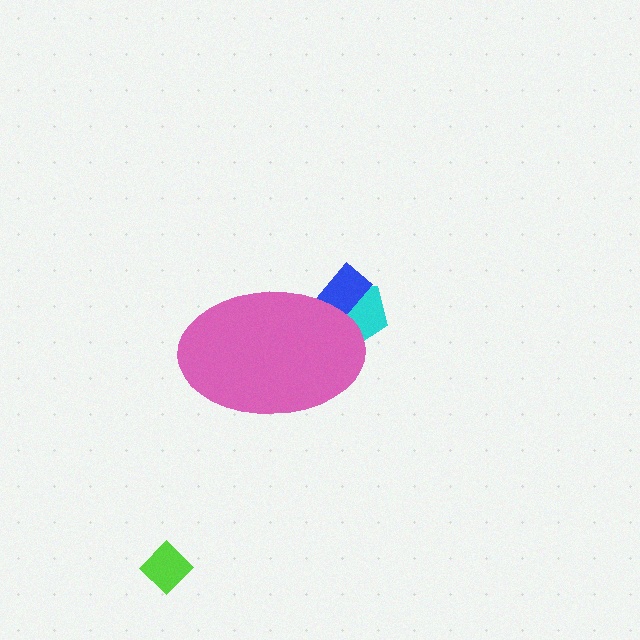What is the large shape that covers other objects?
A pink ellipse.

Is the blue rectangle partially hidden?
Yes, the blue rectangle is partially hidden behind the pink ellipse.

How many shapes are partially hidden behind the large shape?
2 shapes are partially hidden.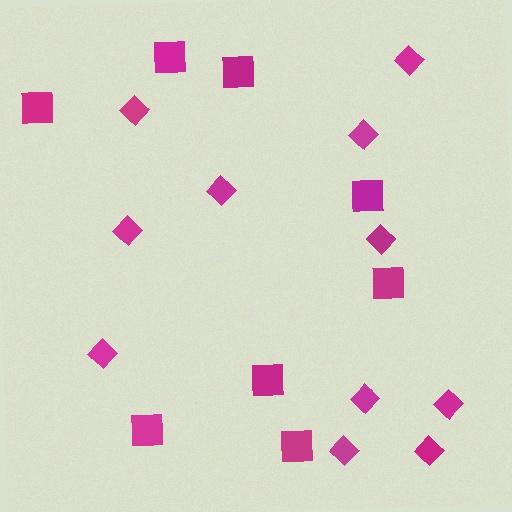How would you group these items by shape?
There are 2 groups: one group of squares (8) and one group of diamonds (11).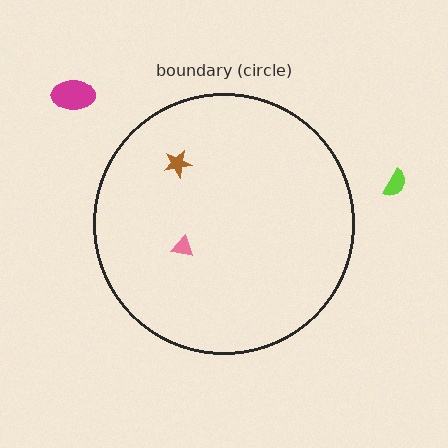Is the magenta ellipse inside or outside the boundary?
Outside.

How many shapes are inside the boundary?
2 inside, 2 outside.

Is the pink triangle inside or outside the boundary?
Inside.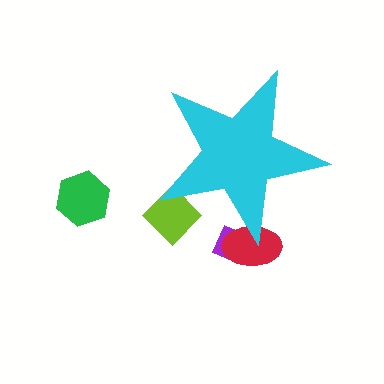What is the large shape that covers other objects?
A cyan star.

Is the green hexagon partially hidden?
No, the green hexagon is fully visible.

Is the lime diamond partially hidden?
Yes, the lime diamond is partially hidden behind the cyan star.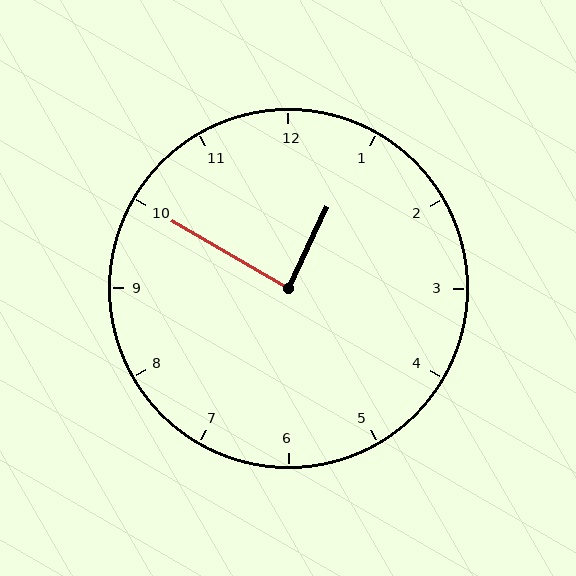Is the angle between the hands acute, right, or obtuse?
It is right.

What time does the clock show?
12:50.